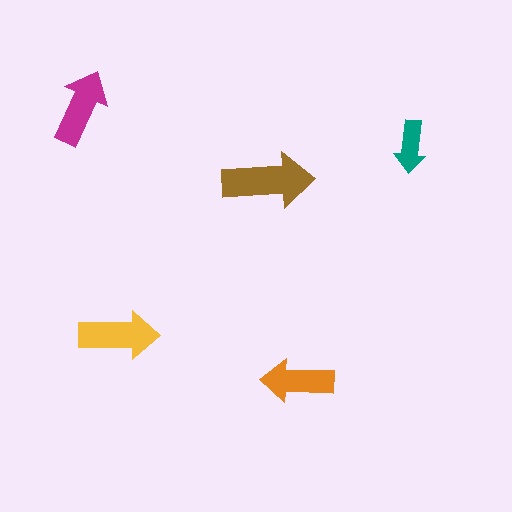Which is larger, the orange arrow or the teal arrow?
The orange one.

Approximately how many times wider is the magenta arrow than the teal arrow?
About 1.5 times wider.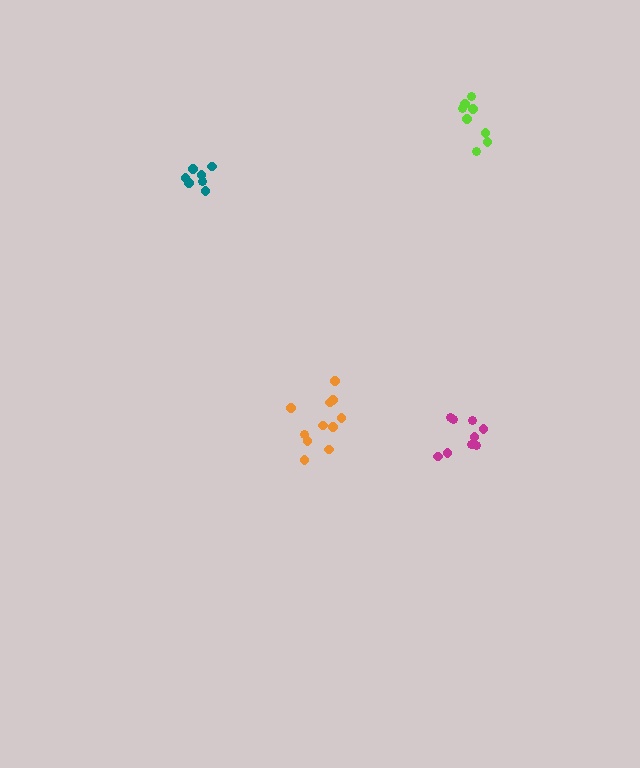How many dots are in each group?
Group 1: 11 dots, Group 2: 9 dots, Group 3: 8 dots, Group 4: 7 dots (35 total).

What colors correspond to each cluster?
The clusters are colored: orange, magenta, lime, teal.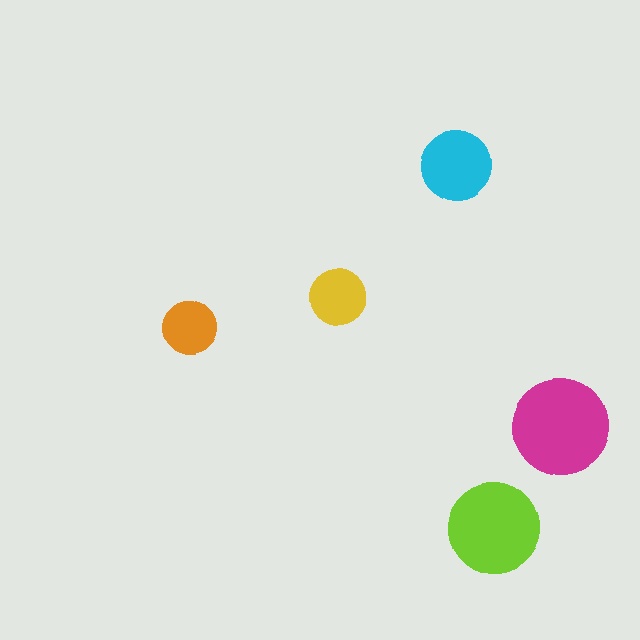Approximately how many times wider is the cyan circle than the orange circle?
About 1.5 times wider.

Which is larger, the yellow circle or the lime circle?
The lime one.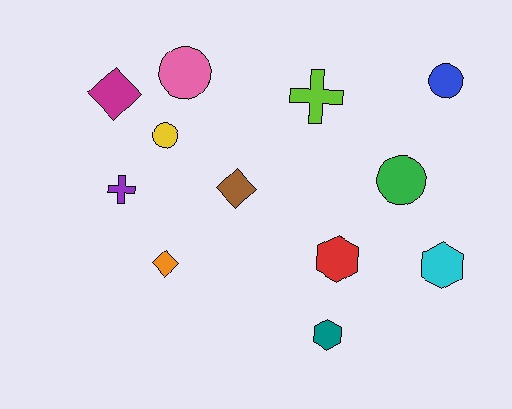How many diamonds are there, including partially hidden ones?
There are 3 diamonds.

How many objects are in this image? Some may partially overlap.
There are 12 objects.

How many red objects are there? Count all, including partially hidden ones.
There is 1 red object.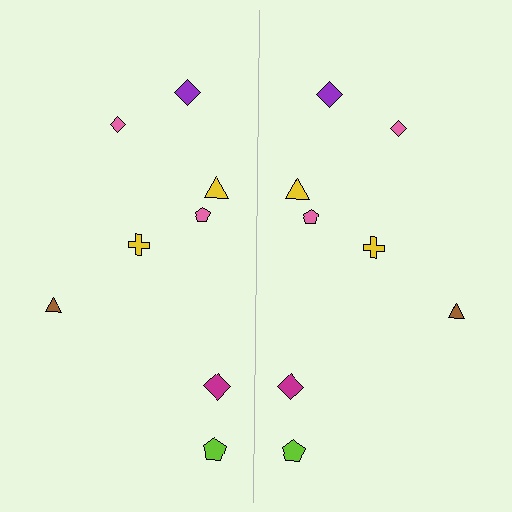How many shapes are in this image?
There are 16 shapes in this image.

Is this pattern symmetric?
Yes, this pattern has bilateral (reflection) symmetry.